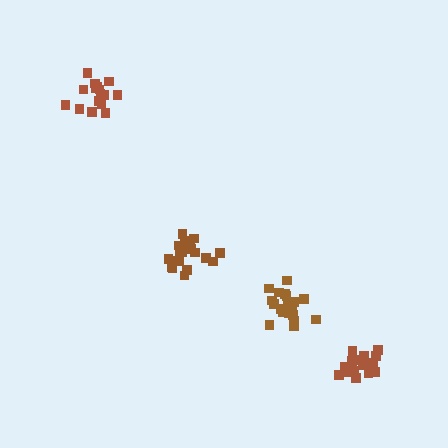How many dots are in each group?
Group 1: 16 dots, Group 2: 20 dots, Group 3: 21 dots, Group 4: 19 dots (76 total).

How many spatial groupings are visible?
There are 4 spatial groupings.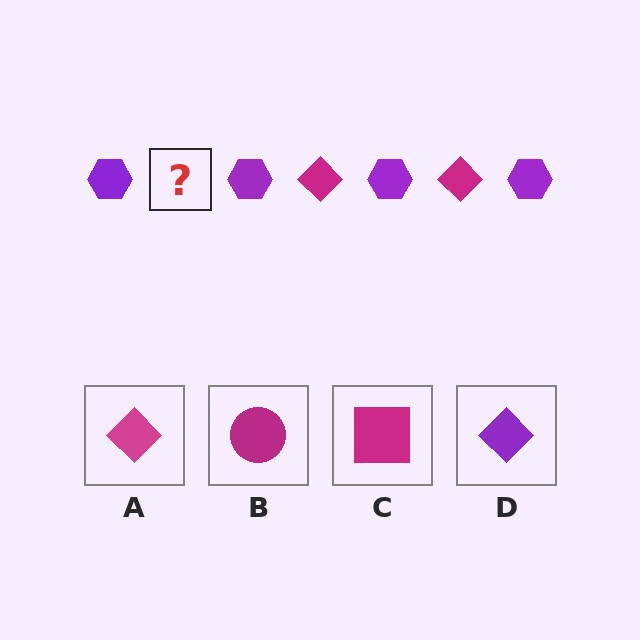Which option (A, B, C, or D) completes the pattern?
A.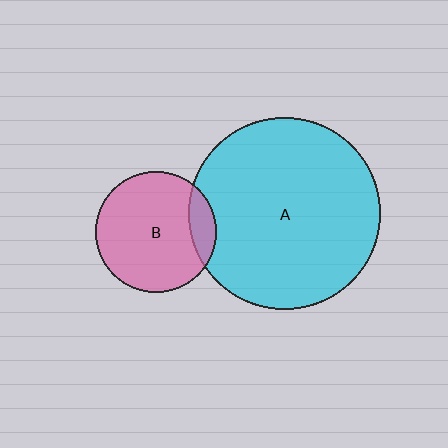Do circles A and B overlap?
Yes.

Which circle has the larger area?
Circle A (cyan).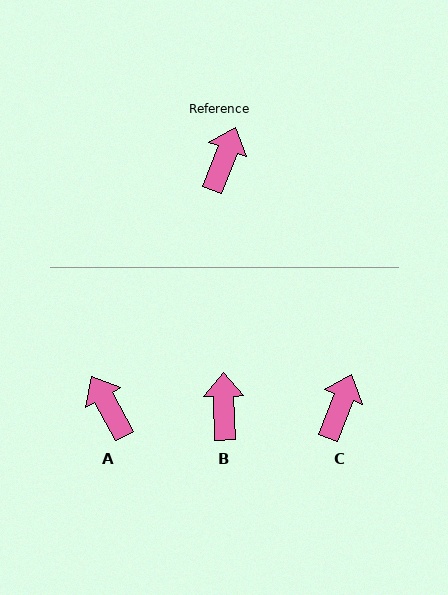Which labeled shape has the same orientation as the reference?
C.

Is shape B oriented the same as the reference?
No, it is off by about 22 degrees.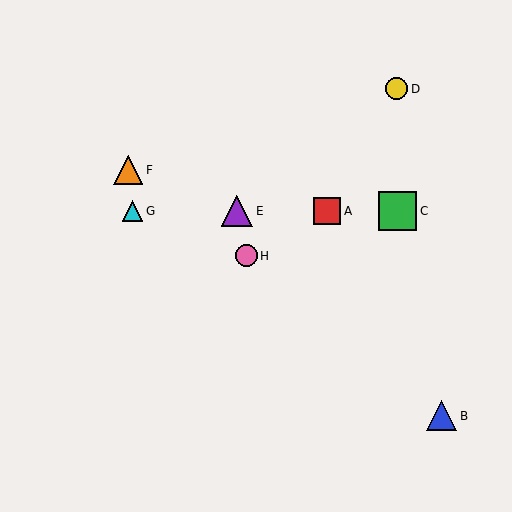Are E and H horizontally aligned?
No, E is at y≈211 and H is at y≈256.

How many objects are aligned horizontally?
4 objects (A, C, E, G) are aligned horizontally.